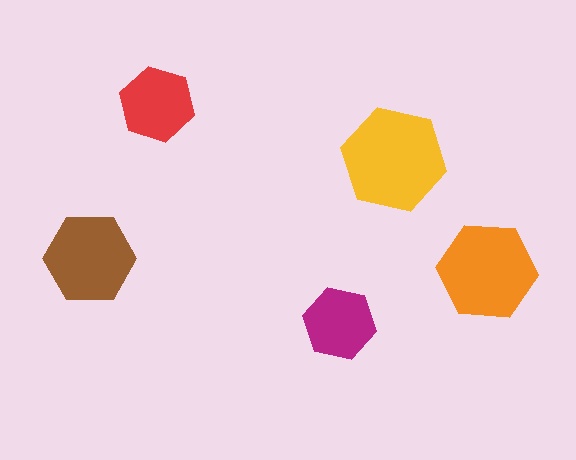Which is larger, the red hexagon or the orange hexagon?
The orange one.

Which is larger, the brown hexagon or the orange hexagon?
The orange one.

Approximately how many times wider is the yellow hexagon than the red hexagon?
About 1.5 times wider.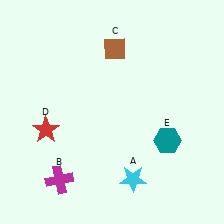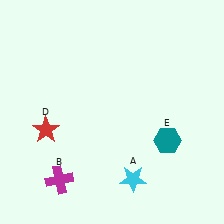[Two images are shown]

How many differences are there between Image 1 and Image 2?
There is 1 difference between the two images.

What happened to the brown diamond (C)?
The brown diamond (C) was removed in Image 2. It was in the top-right area of Image 1.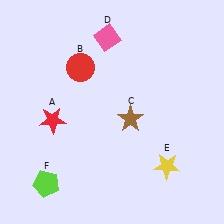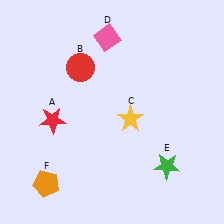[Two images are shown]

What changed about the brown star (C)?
In Image 1, C is brown. In Image 2, it changed to yellow.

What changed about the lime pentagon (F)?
In Image 1, F is lime. In Image 2, it changed to orange.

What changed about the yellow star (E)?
In Image 1, E is yellow. In Image 2, it changed to green.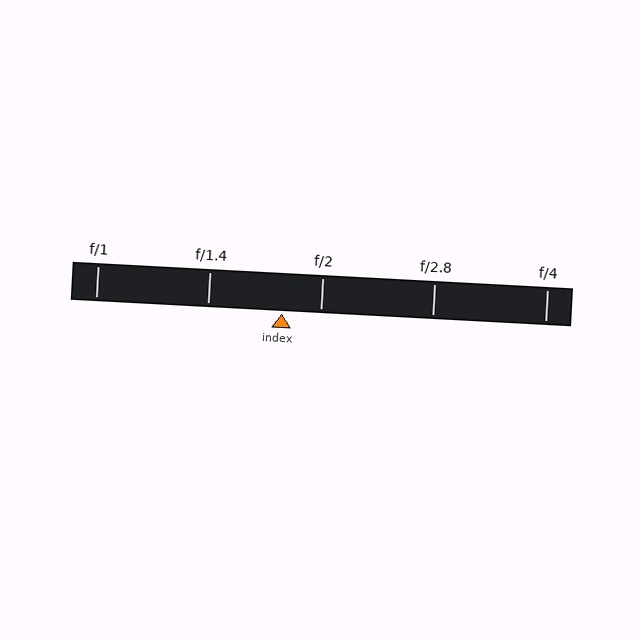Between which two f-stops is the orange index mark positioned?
The index mark is between f/1.4 and f/2.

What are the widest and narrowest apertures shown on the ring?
The widest aperture shown is f/1 and the narrowest is f/4.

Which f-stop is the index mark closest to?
The index mark is closest to f/2.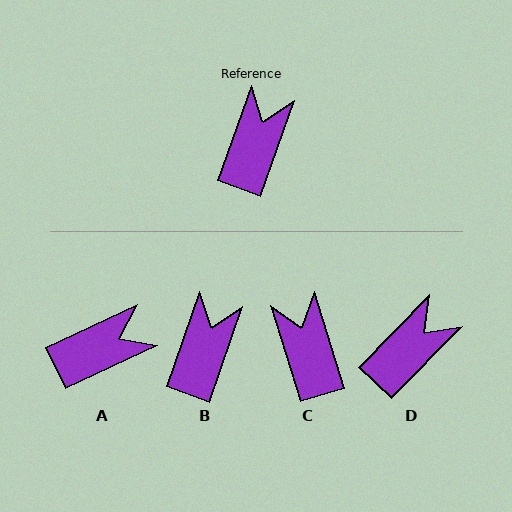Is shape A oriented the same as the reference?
No, it is off by about 46 degrees.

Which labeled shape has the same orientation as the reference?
B.